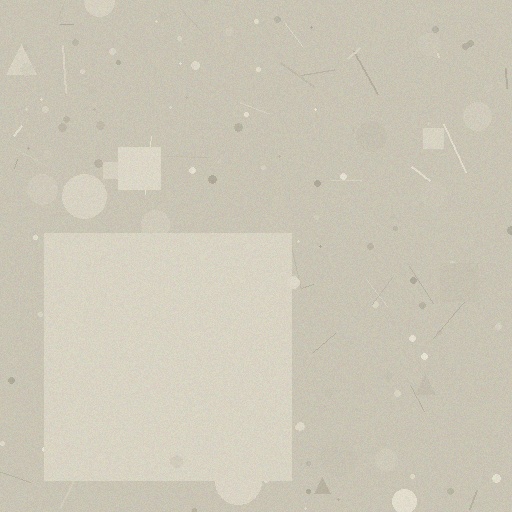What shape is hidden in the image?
A square is hidden in the image.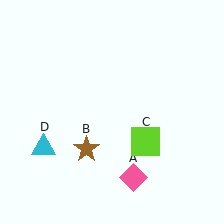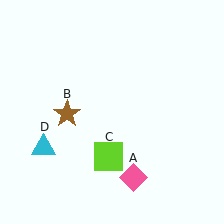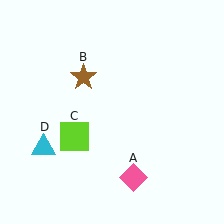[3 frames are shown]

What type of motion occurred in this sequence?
The brown star (object B), lime square (object C) rotated clockwise around the center of the scene.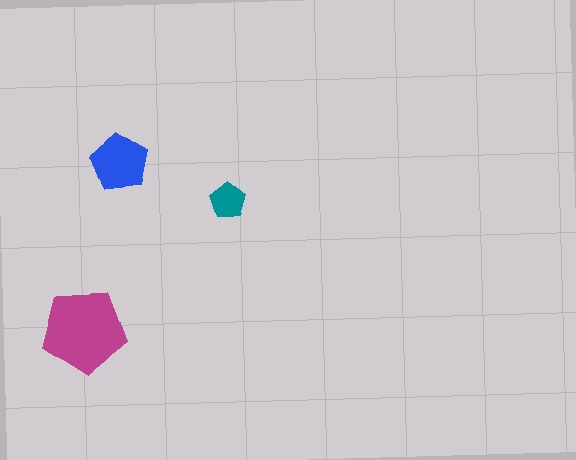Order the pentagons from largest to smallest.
the magenta one, the blue one, the teal one.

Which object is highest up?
The blue pentagon is topmost.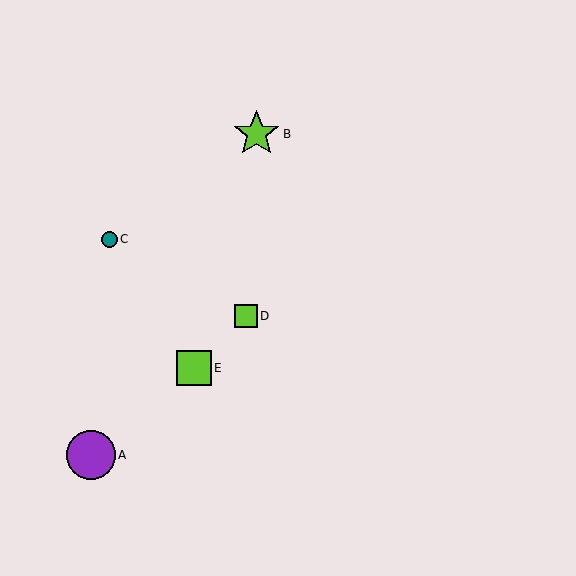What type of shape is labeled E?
Shape E is a lime square.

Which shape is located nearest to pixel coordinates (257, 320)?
The lime square (labeled D) at (246, 316) is nearest to that location.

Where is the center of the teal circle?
The center of the teal circle is at (109, 239).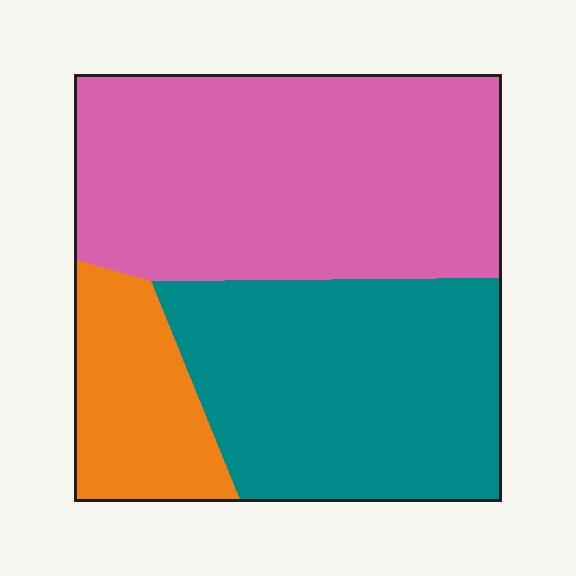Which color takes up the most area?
Pink, at roughly 50%.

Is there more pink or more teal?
Pink.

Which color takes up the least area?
Orange, at roughly 15%.